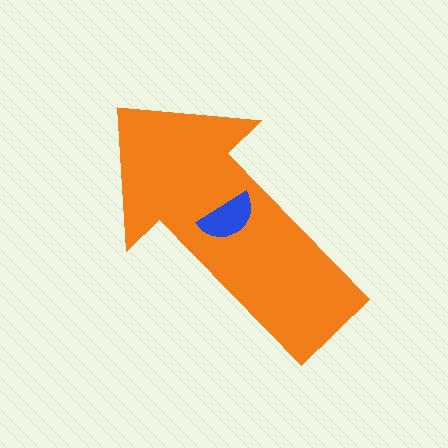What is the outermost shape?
The orange arrow.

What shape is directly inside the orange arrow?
The blue semicircle.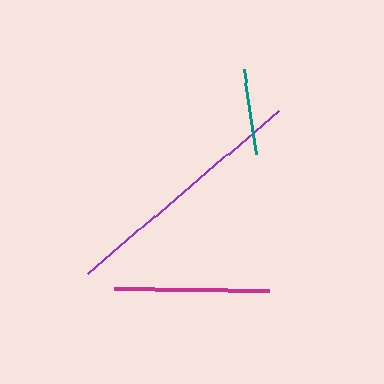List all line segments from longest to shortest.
From longest to shortest: purple, magenta, teal.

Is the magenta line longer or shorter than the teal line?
The magenta line is longer than the teal line.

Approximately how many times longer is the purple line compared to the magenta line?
The purple line is approximately 1.6 times the length of the magenta line.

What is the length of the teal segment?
The teal segment is approximately 85 pixels long.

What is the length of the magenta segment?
The magenta segment is approximately 155 pixels long.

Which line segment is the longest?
The purple line is the longest at approximately 251 pixels.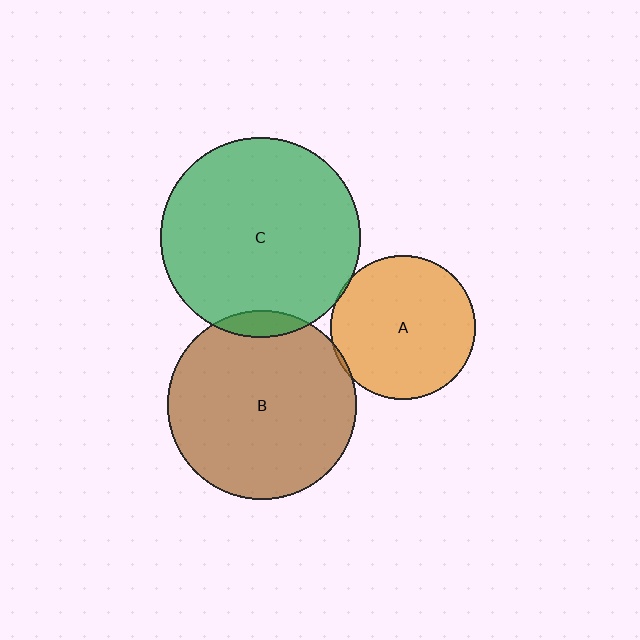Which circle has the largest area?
Circle C (green).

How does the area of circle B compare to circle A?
Approximately 1.7 times.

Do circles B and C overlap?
Yes.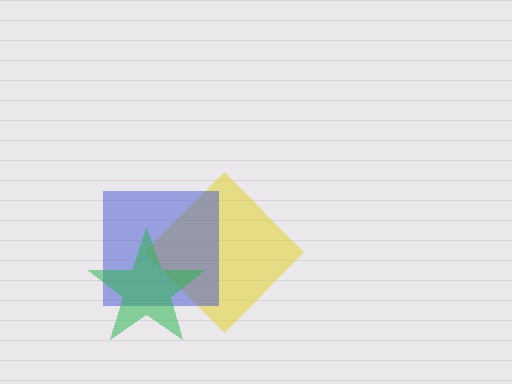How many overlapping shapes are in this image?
There are 3 overlapping shapes in the image.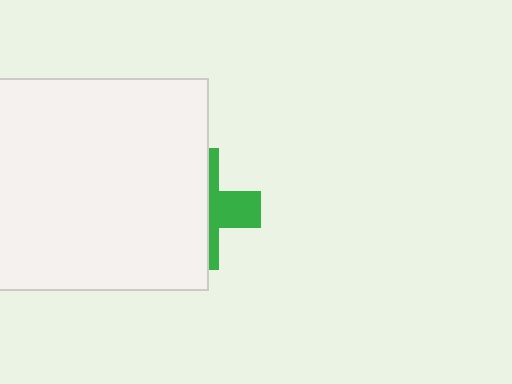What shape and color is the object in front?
The object in front is a white square.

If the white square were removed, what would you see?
You would see the complete green cross.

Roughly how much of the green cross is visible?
A small part of it is visible (roughly 36%).